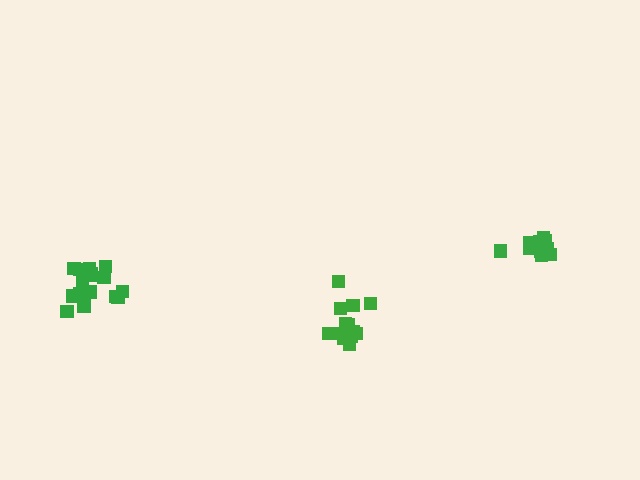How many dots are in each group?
Group 1: 13 dots, Group 2: 16 dots, Group 3: 11 dots (40 total).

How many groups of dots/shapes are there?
There are 3 groups.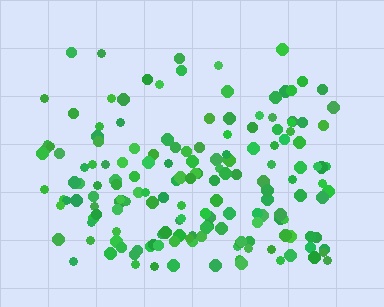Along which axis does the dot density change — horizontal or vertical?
Vertical.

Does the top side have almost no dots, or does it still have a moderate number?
Still a moderate number, just noticeably fewer than the bottom.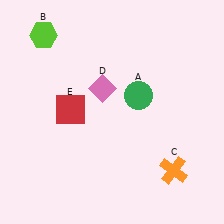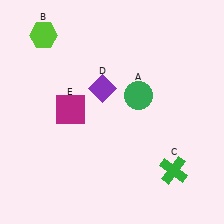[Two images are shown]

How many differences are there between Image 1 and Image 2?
There are 3 differences between the two images.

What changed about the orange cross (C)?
In Image 1, C is orange. In Image 2, it changed to green.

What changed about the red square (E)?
In Image 1, E is red. In Image 2, it changed to magenta.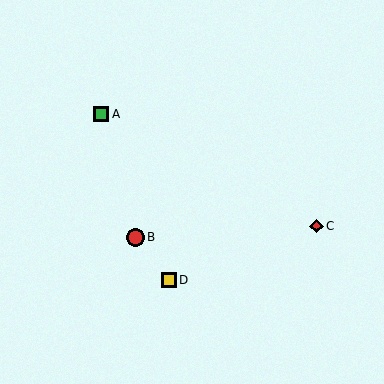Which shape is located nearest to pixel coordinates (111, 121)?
The green square (labeled A) at (101, 114) is nearest to that location.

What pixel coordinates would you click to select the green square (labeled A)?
Click at (101, 114) to select the green square A.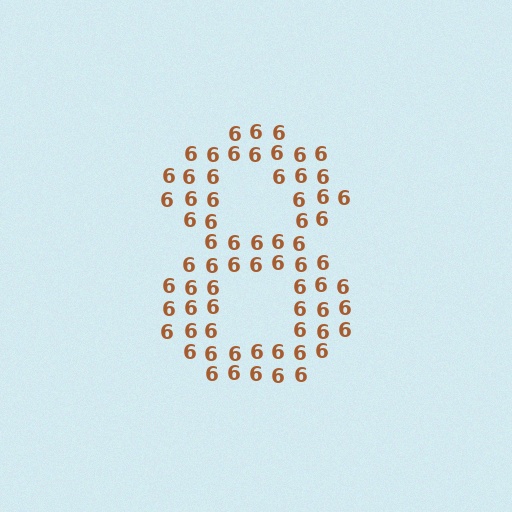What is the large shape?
The large shape is the digit 8.